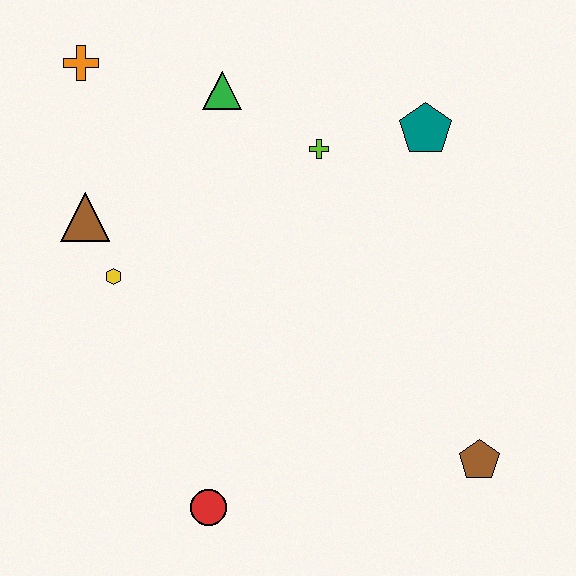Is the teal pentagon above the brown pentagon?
Yes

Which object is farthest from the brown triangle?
The brown pentagon is farthest from the brown triangle.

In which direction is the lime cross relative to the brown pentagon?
The lime cross is above the brown pentagon.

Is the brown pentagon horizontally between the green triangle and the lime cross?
No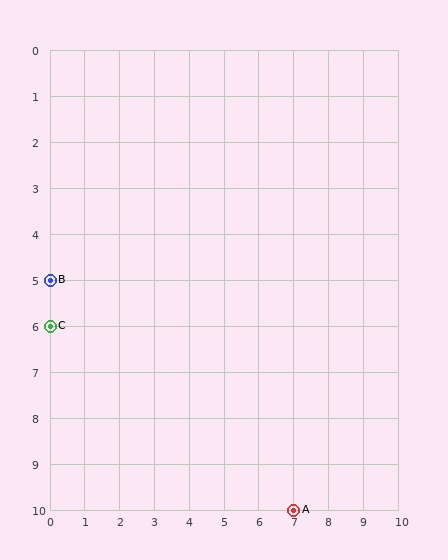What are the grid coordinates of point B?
Point B is at grid coordinates (0, 5).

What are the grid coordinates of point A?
Point A is at grid coordinates (7, 10).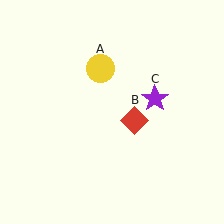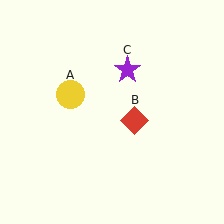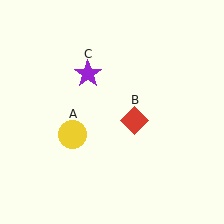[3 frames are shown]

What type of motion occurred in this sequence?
The yellow circle (object A), purple star (object C) rotated counterclockwise around the center of the scene.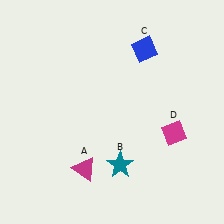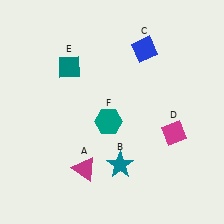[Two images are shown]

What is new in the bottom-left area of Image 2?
A teal hexagon (F) was added in the bottom-left area of Image 2.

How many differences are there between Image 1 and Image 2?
There are 2 differences between the two images.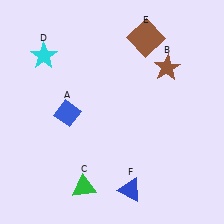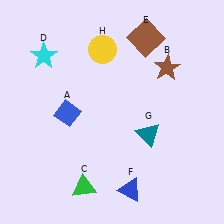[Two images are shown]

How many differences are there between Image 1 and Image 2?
There are 2 differences between the two images.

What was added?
A teal triangle (G), a yellow circle (H) were added in Image 2.